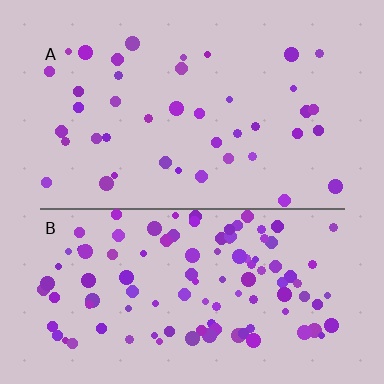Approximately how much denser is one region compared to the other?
Approximately 2.6× — region B over region A.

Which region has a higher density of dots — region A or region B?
B (the bottom).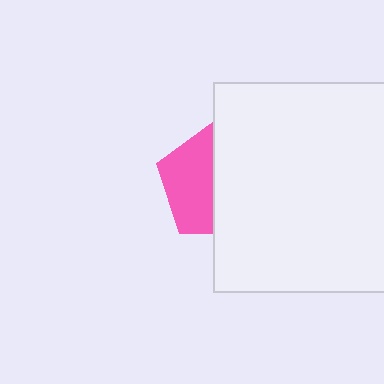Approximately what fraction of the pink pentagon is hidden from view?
Roughly 54% of the pink pentagon is hidden behind the white square.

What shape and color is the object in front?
The object in front is a white square.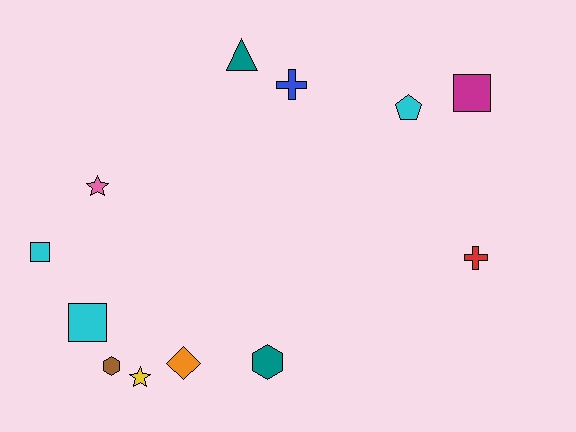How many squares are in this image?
There are 3 squares.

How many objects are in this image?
There are 12 objects.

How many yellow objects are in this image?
There is 1 yellow object.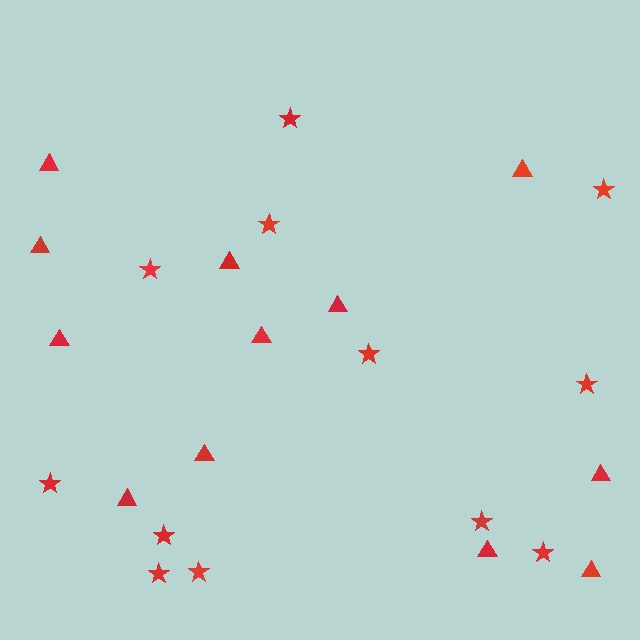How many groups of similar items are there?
There are 2 groups: one group of stars (12) and one group of triangles (12).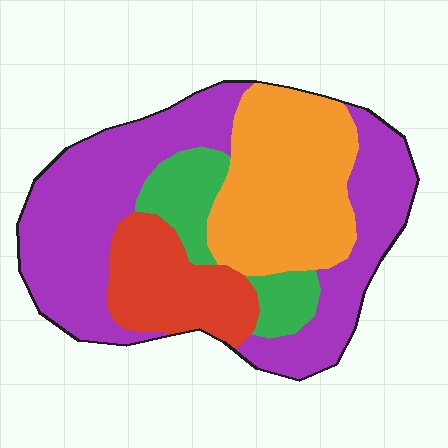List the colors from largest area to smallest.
From largest to smallest: purple, orange, red, green.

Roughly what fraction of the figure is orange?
Orange covers 27% of the figure.